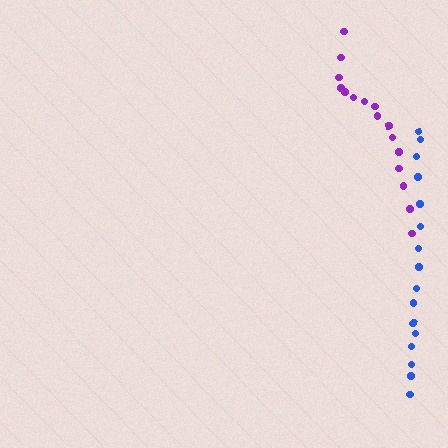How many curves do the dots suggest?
There are 2 distinct paths.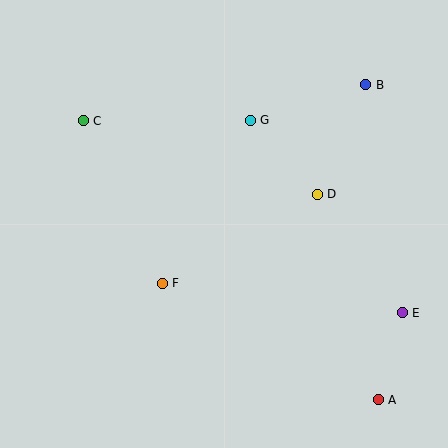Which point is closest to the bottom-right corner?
Point A is closest to the bottom-right corner.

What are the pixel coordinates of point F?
Point F is at (162, 283).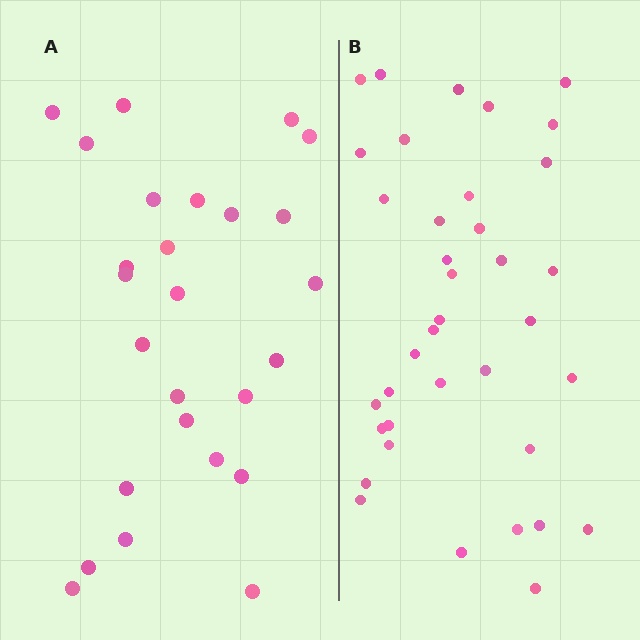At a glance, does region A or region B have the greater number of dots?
Region B (the right region) has more dots.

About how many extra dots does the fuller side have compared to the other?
Region B has roughly 12 or so more dots than region A.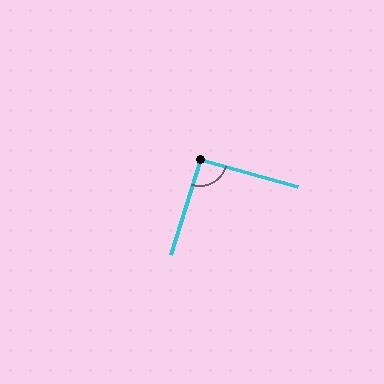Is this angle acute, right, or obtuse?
It is approximately a right angle.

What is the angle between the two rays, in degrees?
Approximately 92 degrees.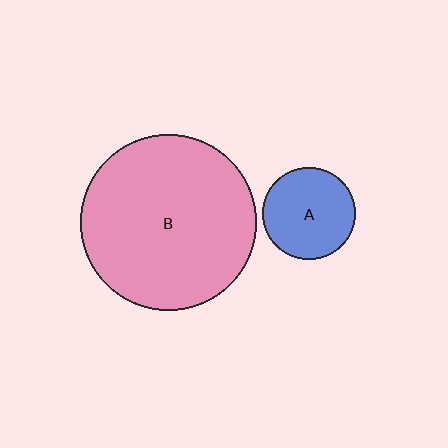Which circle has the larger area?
Circle B (pink).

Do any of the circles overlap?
No, none of the circles overlap.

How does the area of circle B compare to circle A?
Approximately 3.6 times.